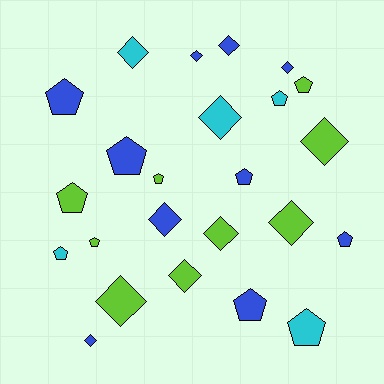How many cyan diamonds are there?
There are 2 cyan diamonds.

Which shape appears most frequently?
Pentagon, with 12 objects.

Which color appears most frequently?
Blue, with 10 objects.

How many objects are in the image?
There are 24 objects.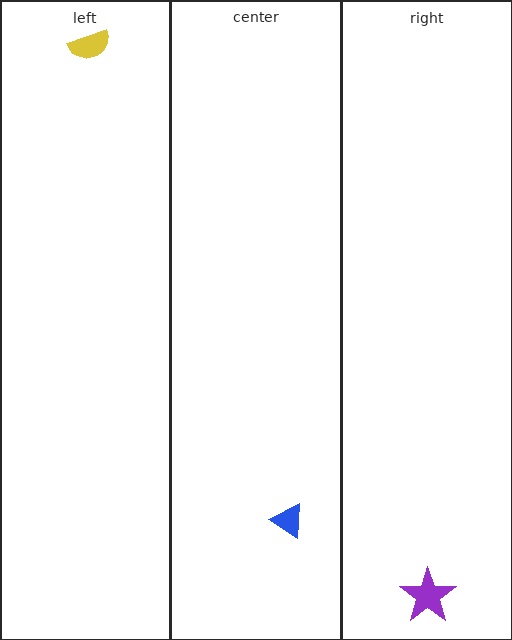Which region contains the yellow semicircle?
The left region.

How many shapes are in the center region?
1.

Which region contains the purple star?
The right region.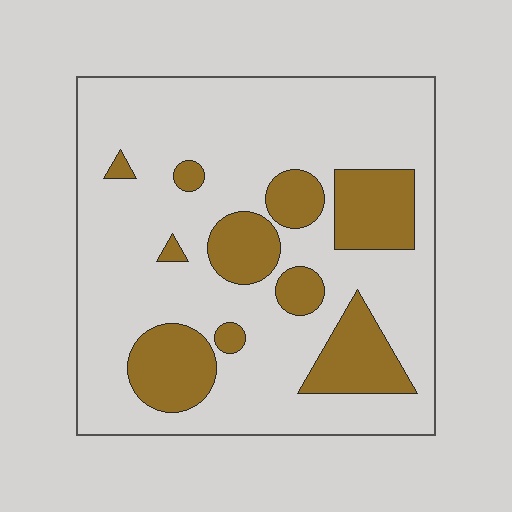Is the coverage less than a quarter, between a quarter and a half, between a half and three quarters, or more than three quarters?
Less than a quarter.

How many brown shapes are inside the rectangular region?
10.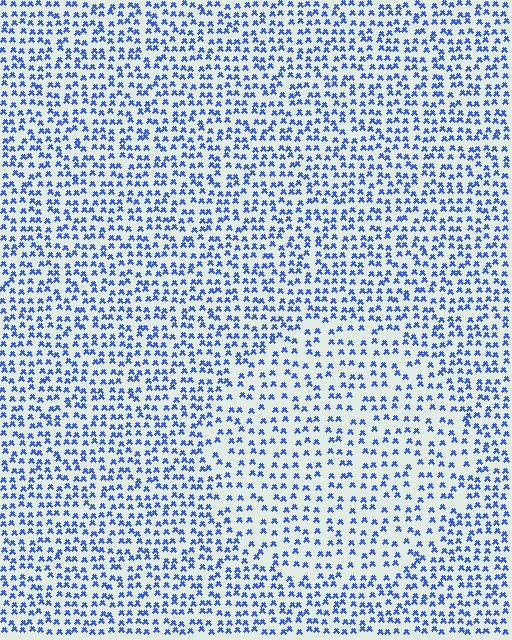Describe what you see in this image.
The image contains small blue elements arranged at two different densities. A circle-shaped region is visible where the elements are less densely packed than the surrounding area.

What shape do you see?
I see a circle.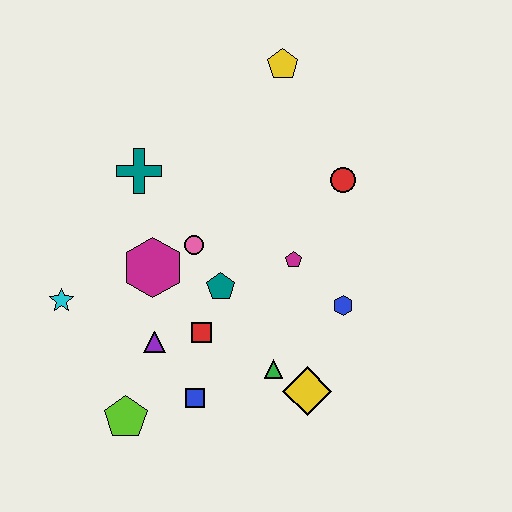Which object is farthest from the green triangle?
The yellow pentagon is farthest from the green triangle.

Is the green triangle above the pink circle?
No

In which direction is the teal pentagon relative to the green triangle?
The teal pentagon is above the green triangle.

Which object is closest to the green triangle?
The yellow diamond is closest to the green triangle.